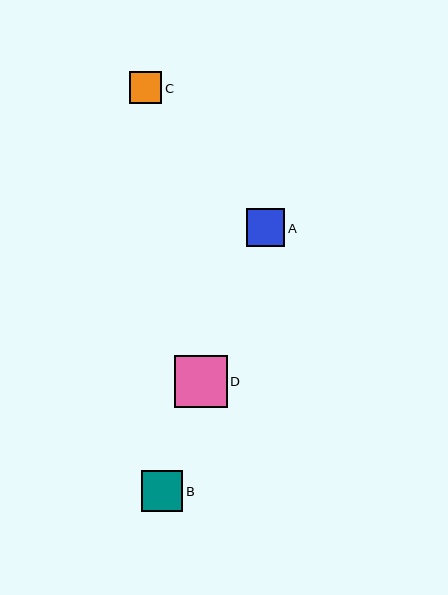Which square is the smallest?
Square C is the smallest with a size of approximately 32 pixels.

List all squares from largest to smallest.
From largest to smallest: D, B, A, C.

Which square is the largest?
Square D is the largest with a size of approximately 53 pixels.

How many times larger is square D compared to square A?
Square D is approximately 1.4 times the size of square A.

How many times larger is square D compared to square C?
Square D is approximately 1.6 times the size of square C.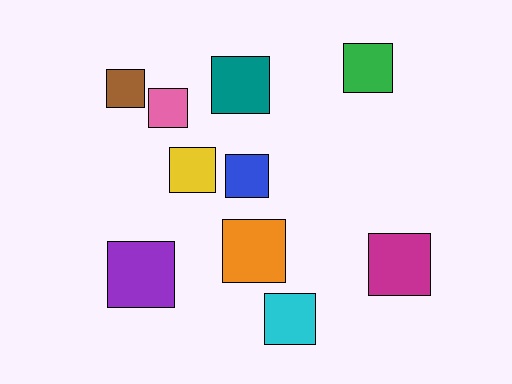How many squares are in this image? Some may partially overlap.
There are 10 squares.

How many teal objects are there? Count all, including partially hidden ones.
There is 1 teal object.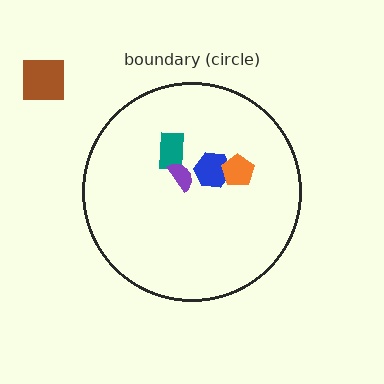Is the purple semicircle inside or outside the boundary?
Inside.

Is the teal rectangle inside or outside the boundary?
Inside.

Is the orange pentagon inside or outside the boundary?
Inside.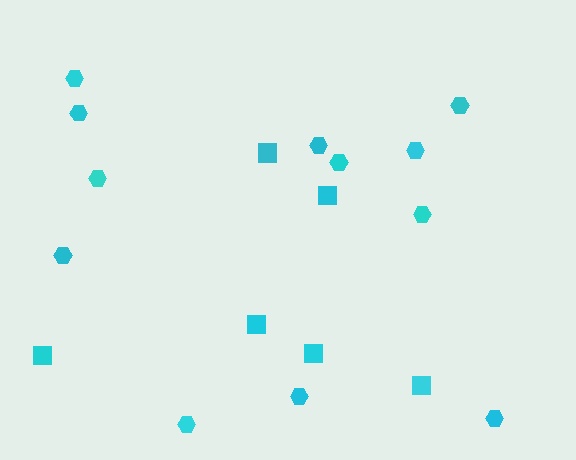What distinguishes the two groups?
There are 2 groups: one group of squares (6) and one group of hexagons (12).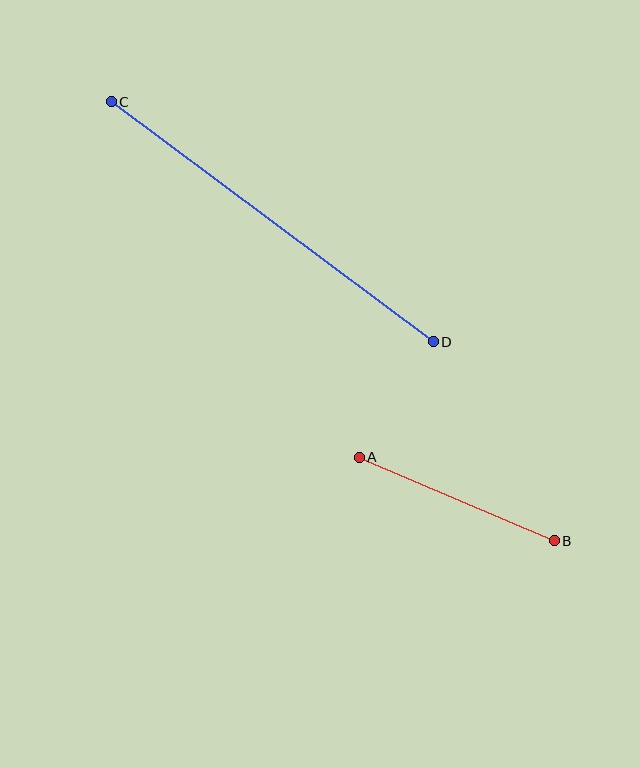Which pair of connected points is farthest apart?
Points C and D are farthest apart.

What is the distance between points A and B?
The distance is approximately 212 pixels.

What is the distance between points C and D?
The distance is approximately 401 pixels.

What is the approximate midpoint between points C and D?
The midpoint is at approximately (272, 222) pixels.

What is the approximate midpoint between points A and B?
The midpoint is at approximately (457, 499) pixels.